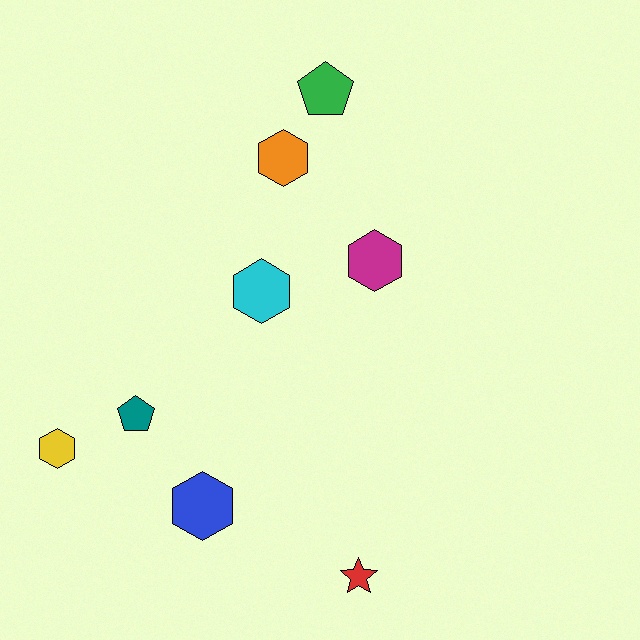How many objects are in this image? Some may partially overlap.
There are 8 objects.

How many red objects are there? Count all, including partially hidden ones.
There is 1 red object.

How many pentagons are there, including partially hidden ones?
There are 2 pentagons.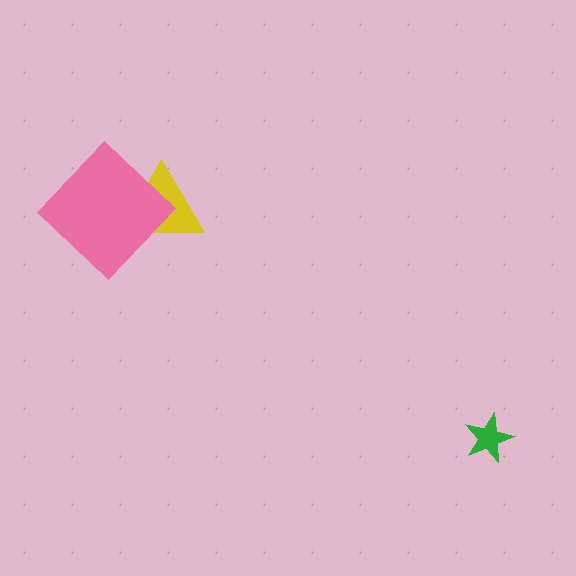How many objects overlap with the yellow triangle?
1 object overlaps with the yellow triangle.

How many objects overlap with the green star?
0 objects overlap with the green star.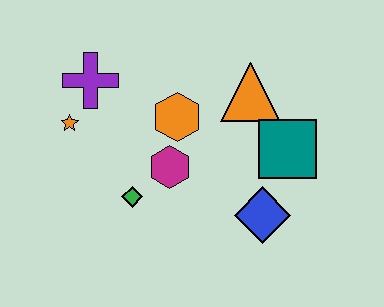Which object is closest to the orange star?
The purple cross is closest to the orange star.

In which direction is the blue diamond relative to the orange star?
The blue diamond is to the right of the orange star.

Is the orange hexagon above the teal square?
Yes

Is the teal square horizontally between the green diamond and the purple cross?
No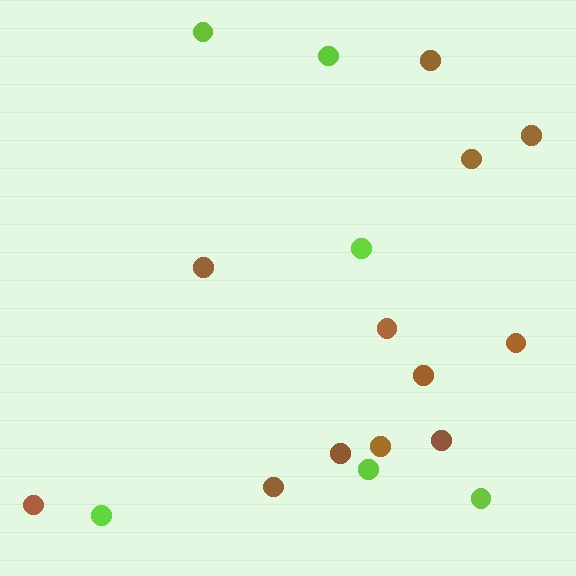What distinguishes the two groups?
There are 2 groups: one group of brown circles (12) and one group of lime circles (6).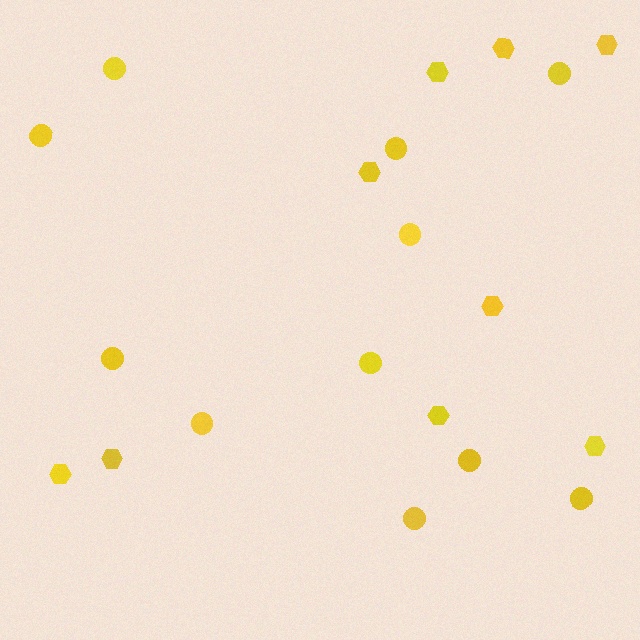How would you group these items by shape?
There are 2 groups: one group of hexagons (9) and one group of circles (11).